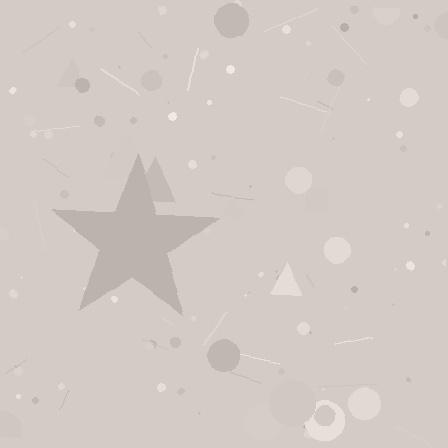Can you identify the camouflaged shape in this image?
The camouflaged shape is a star.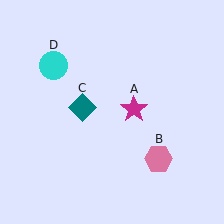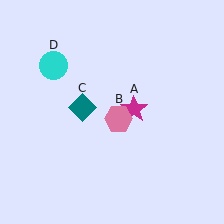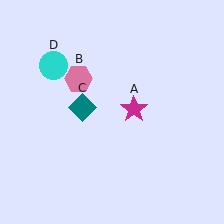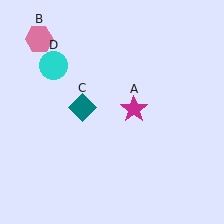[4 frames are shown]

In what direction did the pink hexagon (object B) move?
The pink hexagon (object B) moved up and to the left.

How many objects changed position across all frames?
1 object changed position: pink hexagon (object B).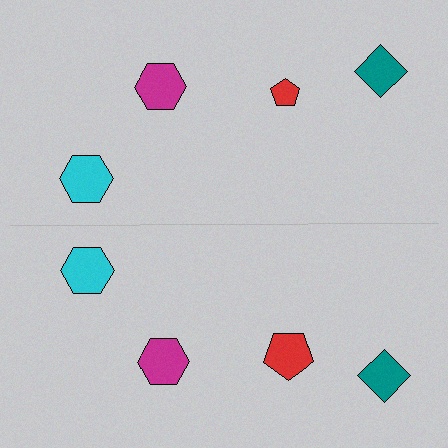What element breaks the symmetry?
The red pentagon on the bottom side has a different size than its mirror counterpart.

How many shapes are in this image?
There are 8 shapes in this image.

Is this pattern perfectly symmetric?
No, the pattern is not perfectly symmetric. The red pentagon on the bottom side has a different size than its mirror counterpart.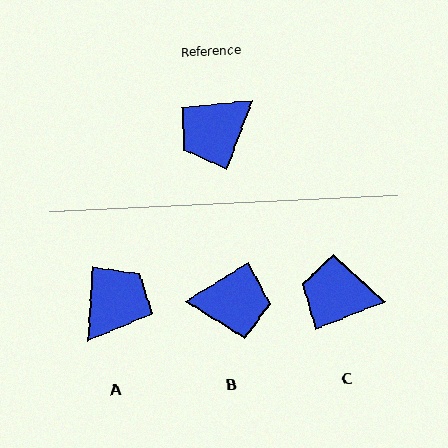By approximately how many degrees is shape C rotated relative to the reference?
Approximately 49 degrees clockwise.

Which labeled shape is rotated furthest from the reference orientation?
A, about 163 degrees away.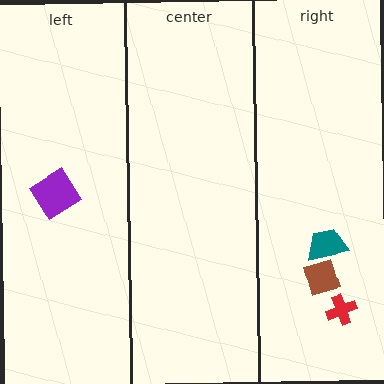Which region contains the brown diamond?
The right region.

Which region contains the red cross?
The right region.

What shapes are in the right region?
The brown diamond, the red cross, the teal trapezoid.